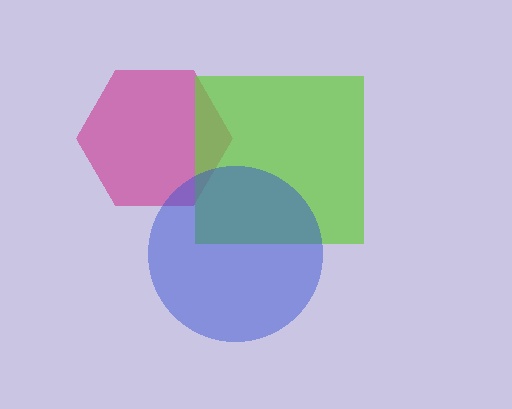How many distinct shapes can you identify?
There are 3 distinct shapes: a magenta hexagon, a lime square, a blue circle.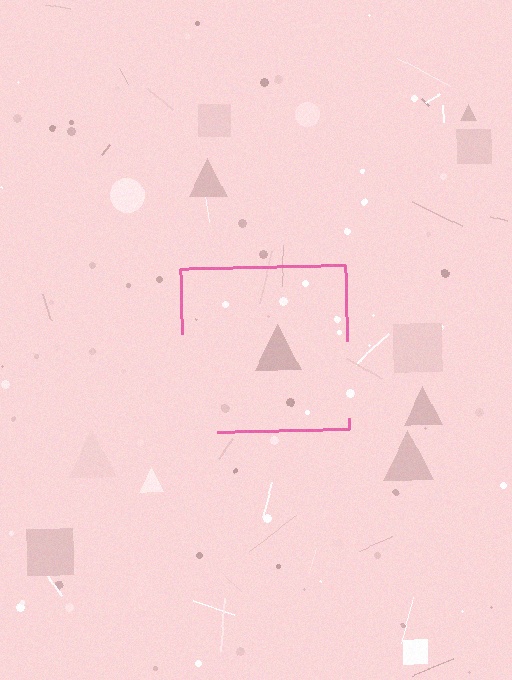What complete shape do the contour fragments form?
The contour fragments form a square.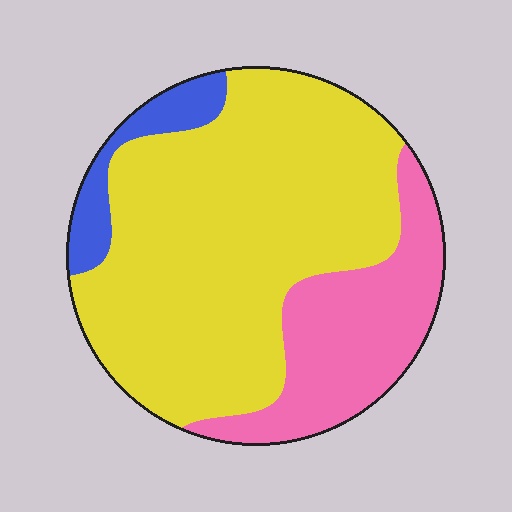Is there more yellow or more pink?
Yellow.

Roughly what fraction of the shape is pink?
Pink covers around 25% of the shape.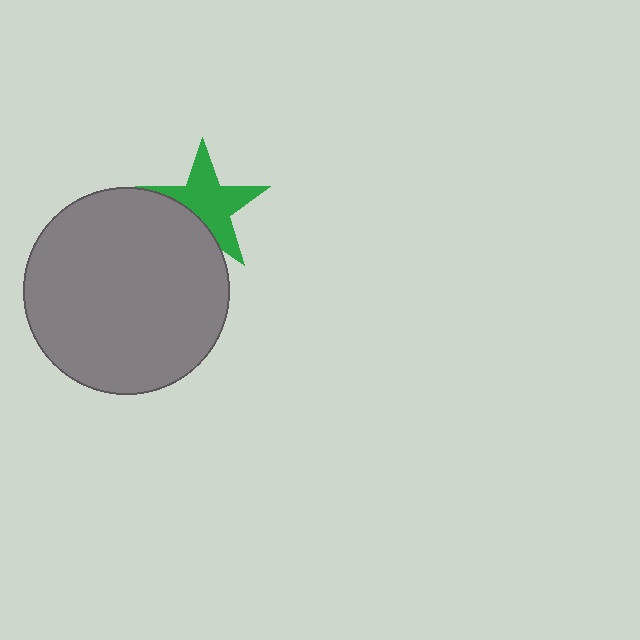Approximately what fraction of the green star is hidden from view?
Roughly 32% of the green star is hidden behind the gray circle.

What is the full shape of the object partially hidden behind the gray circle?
The partially hidden object is a green star.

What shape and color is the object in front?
The object in front is a gray circle.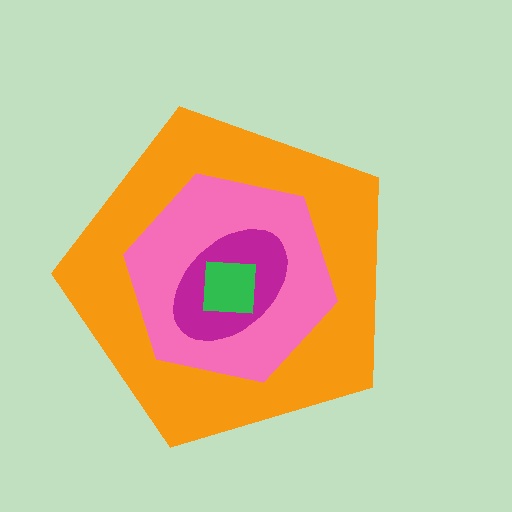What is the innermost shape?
The green square.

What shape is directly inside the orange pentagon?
The pink hexagon.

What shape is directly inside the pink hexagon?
The magenta ellipse.